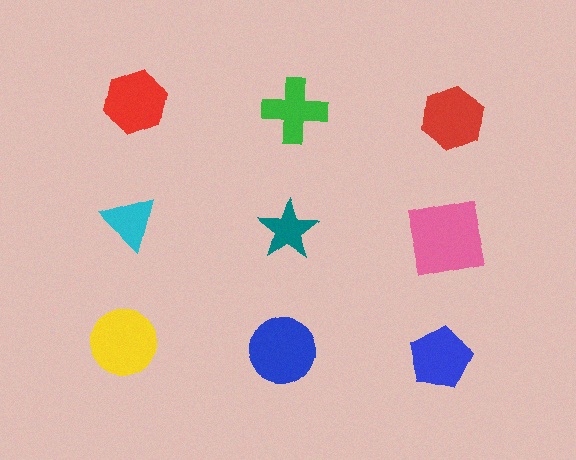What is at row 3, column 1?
A yellow circle.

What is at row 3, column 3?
A blue pentagon.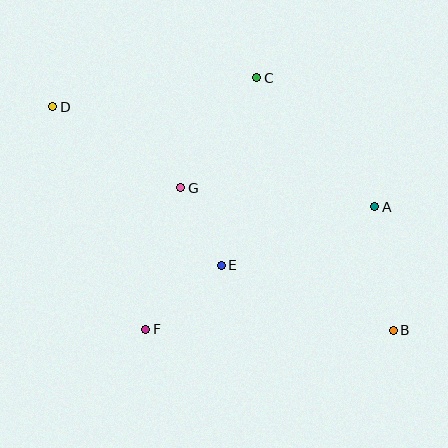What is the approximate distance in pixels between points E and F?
The distance between E and F is approximately 99 pixels.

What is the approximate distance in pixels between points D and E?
The distance between D and E is approximately 231 pixels.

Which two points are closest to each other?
Points E and G are closest to each other.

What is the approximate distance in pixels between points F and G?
The distance between F and G is approximately 146 pixels.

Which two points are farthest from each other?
Points B and D are farthest from each other.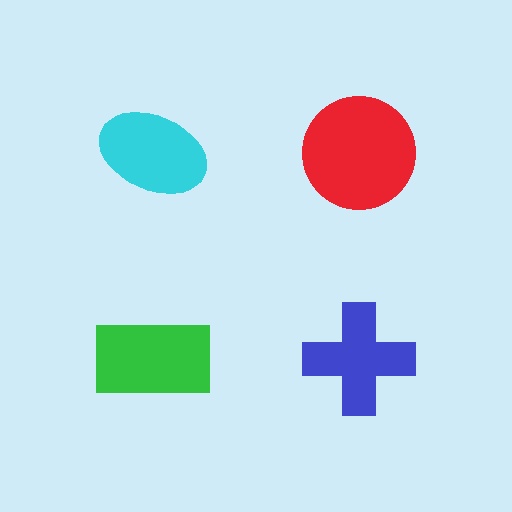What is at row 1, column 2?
A red circle.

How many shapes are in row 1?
2 shapes.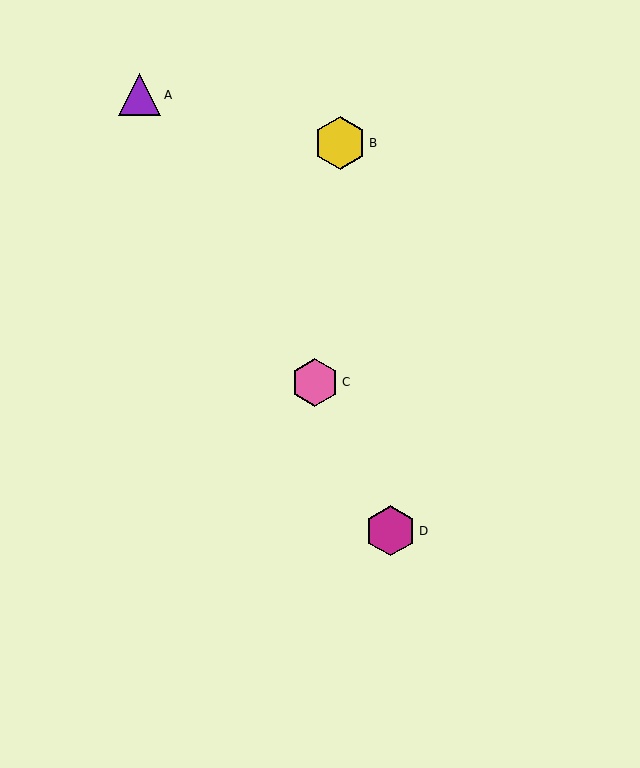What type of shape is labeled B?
Shape B is a yellow hexagon.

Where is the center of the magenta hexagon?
The center of the magenta hexagon is at (391, 531).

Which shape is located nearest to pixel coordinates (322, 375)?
The pink hexagon (labeled C) at (315, 382) is nearest to that location.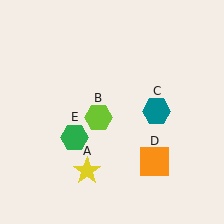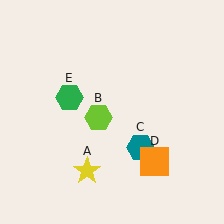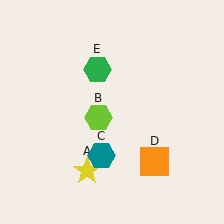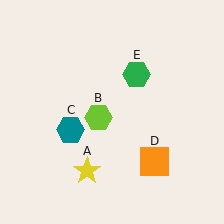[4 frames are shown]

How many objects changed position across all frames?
2 objects changed position: teal hexagon (object C), green hexagon (object E).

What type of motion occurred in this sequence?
The teal hexagon (object C), green hexagon (object E) rotated clockwise around the center of the scene.